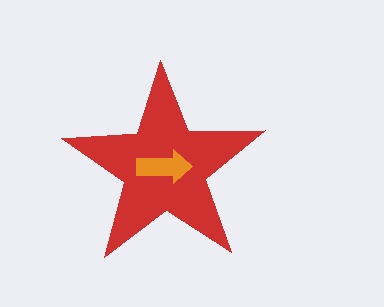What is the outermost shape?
The red star.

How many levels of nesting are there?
2.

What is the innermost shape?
The orange arrow.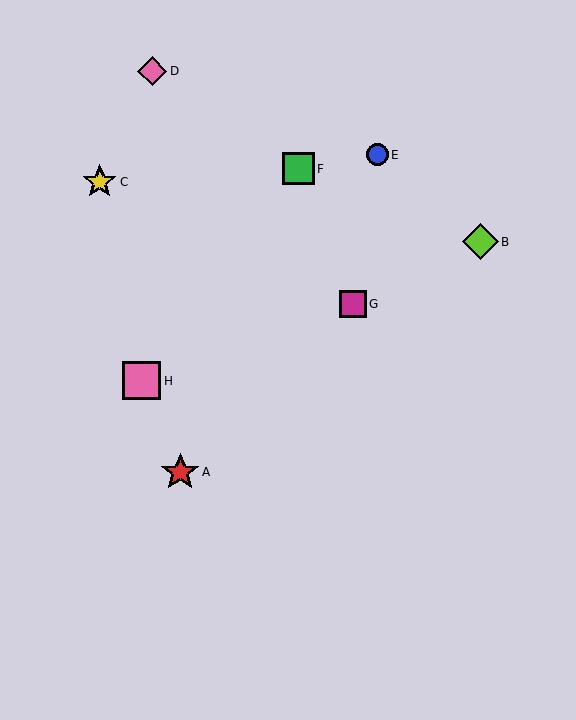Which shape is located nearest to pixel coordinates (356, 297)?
The magenta square (labeled G) at (353, 304) is nearest to that location.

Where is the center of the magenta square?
The center of the magenta square is at (353, 304).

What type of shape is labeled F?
Shape F is a green square.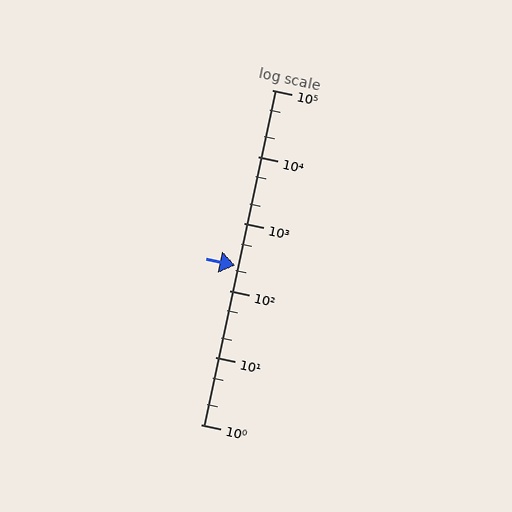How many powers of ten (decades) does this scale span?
The scale spans 5 decades, from 1 to 100000.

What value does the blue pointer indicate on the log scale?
The pointer indicates approximately 240.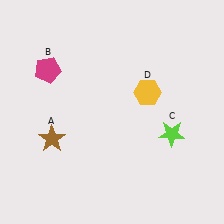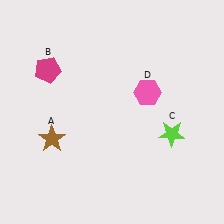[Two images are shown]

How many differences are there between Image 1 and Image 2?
There is 1 difference between the two images.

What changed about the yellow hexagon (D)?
In Image 1, D is yellow. In Image 2, it changed to pink.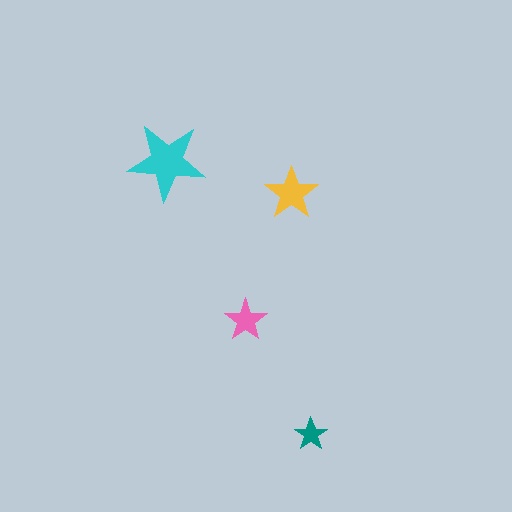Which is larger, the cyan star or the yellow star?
The cyan one.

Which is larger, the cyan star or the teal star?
The cyan one.